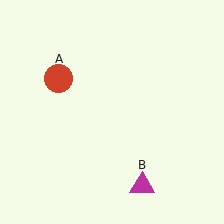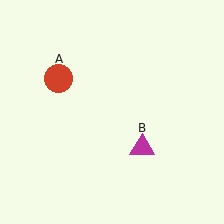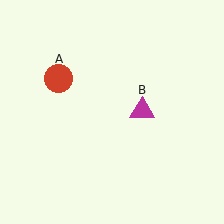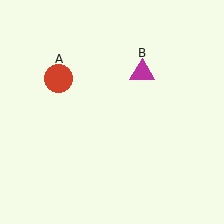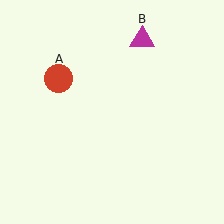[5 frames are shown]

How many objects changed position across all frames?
1 object changed position: magenta triangle (object B).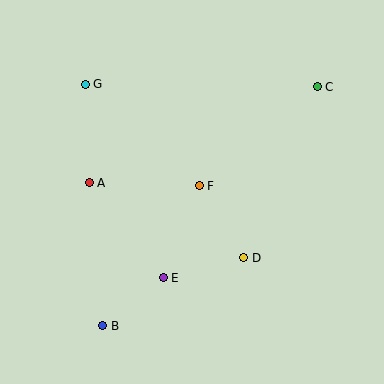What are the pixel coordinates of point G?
Point G is at (85, 84).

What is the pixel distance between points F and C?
The distance between F and C is 154 pixels.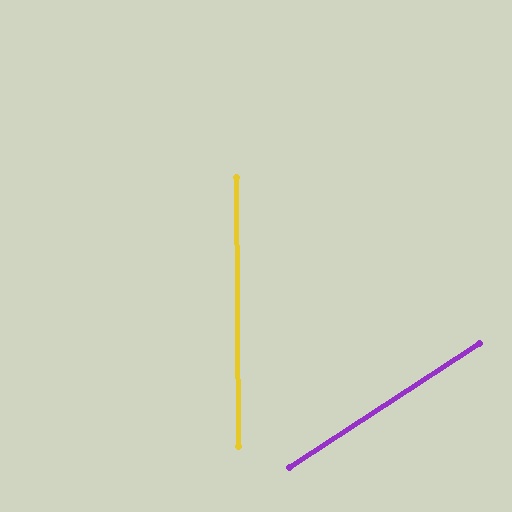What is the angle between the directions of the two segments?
Approximately 57 degrees.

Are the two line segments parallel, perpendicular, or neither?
Neither parallel nor perpendicular — they differ by about 57°.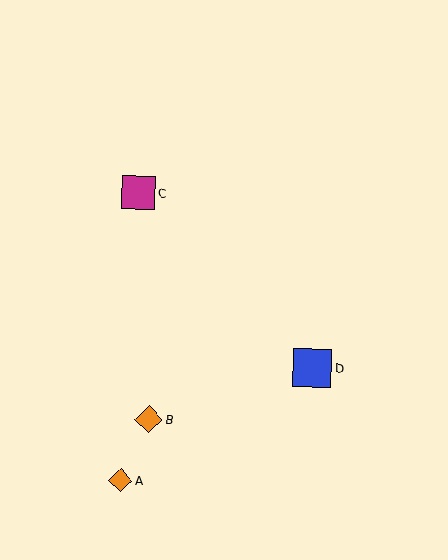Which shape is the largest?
The blue square (labeled D) is the largest.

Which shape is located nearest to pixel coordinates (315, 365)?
The blue square (labeled D) at (312, 368) is nearest to that location.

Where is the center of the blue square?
The center of the blue square is at (312, 368).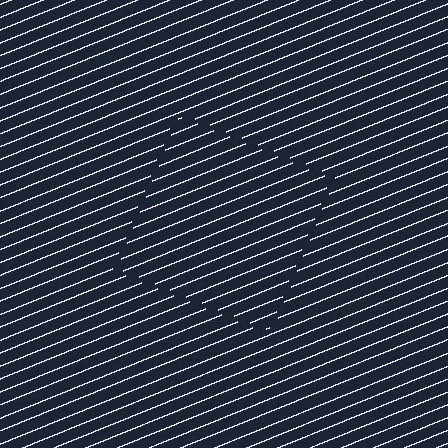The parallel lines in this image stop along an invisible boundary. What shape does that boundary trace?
An illusory square. The interior of the shape contains the same grating, shifted by half a period — the contour is defined by the phase discontinuity where line-ends from the inner and outer gratings abut.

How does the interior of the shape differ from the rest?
The interior of the shape contains the same grating, shifted by half a period — the contour is defined by the phase discontinuity where line-ends from the inner and outer gratings abut.